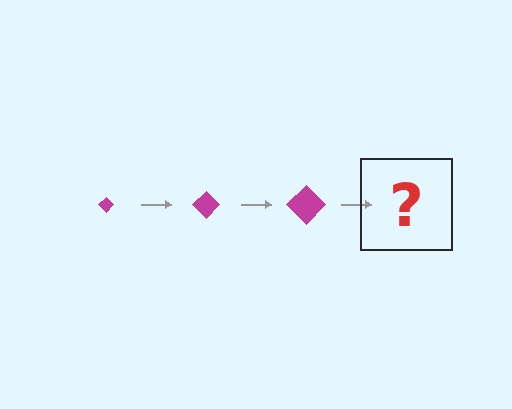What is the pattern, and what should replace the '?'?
The pattern is that the diamond gets progressively larger each step. The '?' should be a magenta diamond, larger than the previous one.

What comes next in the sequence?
The next element should be a magenta diamond, larger than the previous one.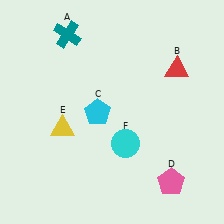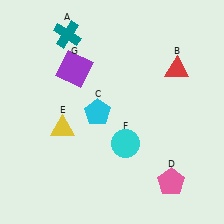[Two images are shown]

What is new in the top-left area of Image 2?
A purple square (G) was added in the top-left area of Image 2.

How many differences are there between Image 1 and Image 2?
There is 1 difference between the two images.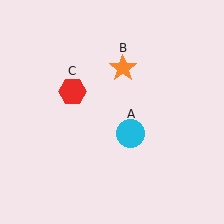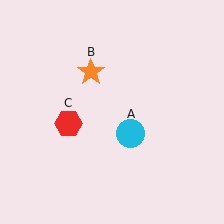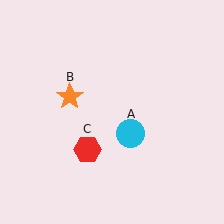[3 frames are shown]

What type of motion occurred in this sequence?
The orange star (object B), red hexagon (object C) rotated counterclockwise around the center of the scene.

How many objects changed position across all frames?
2 objects changed position: orange star (object B), red hexagon (object C).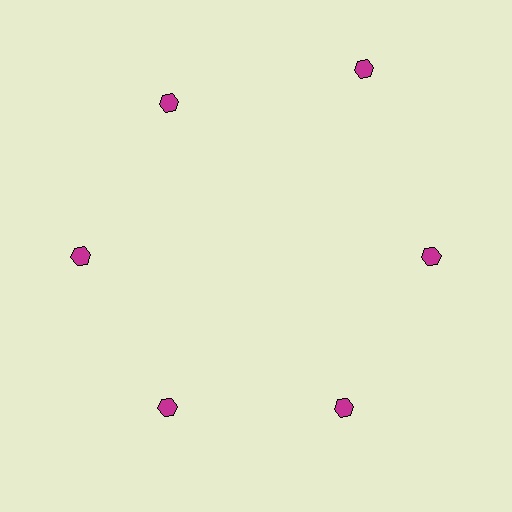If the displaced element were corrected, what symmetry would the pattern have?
It would have 6-fold rotational symmetry — the pattern would map onto itself every 60 degrees.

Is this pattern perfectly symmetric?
No. The 6 magenta hexagons are arranged in a ring, but one element near the 1 o'clock position is pushed outward from the center, breaking the 6-fold rotational symmetry.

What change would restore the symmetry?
The symmetry would be restored by moving it inward, back onto the ring so that all 6 hexagons sit at equal angles and equal distance from the center.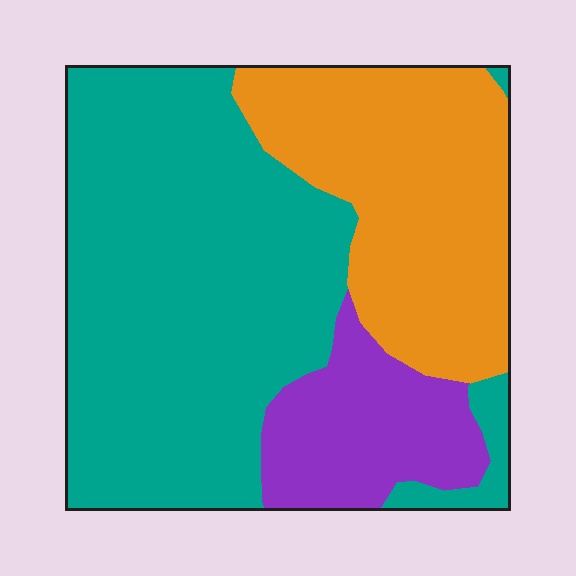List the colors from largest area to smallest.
From largest to smallest: teal, orange, purple.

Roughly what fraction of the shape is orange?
Orange covers about 30% of the shape.